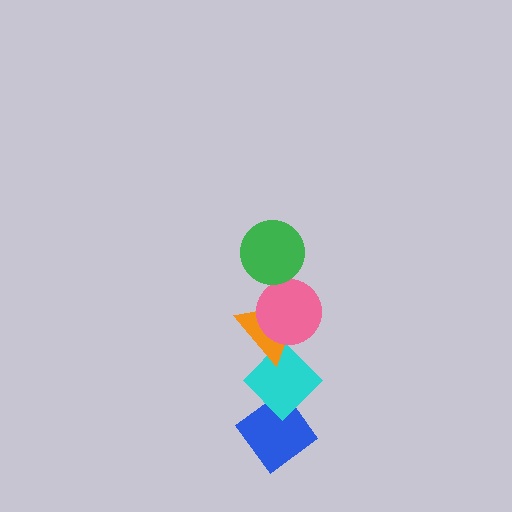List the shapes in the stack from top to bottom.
From top to bottom: the green circle, the pink circle, the orange triangle, the cyan diamond, the blue diamond.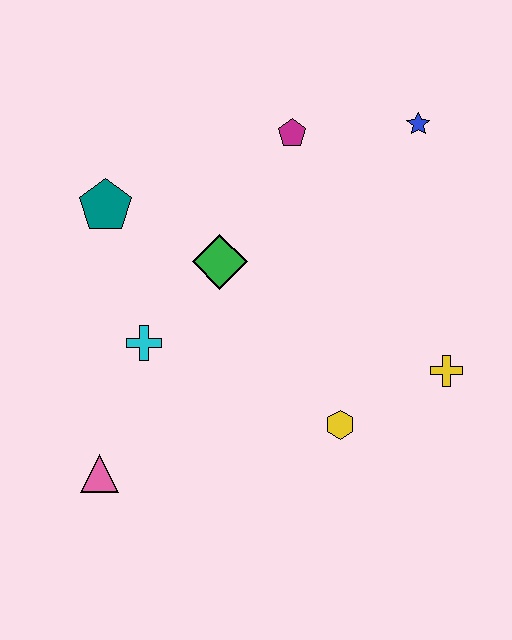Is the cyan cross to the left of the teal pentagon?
No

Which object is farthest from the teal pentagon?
The yellow cross is farthest from the teal pentagon.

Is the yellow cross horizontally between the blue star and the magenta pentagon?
No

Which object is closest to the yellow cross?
The yellow hexagon is closest to the yellow cross.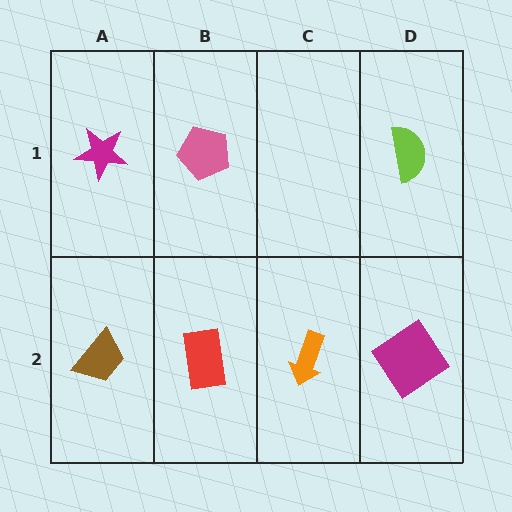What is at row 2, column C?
An orange arrow.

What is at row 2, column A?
A brown trapezoid.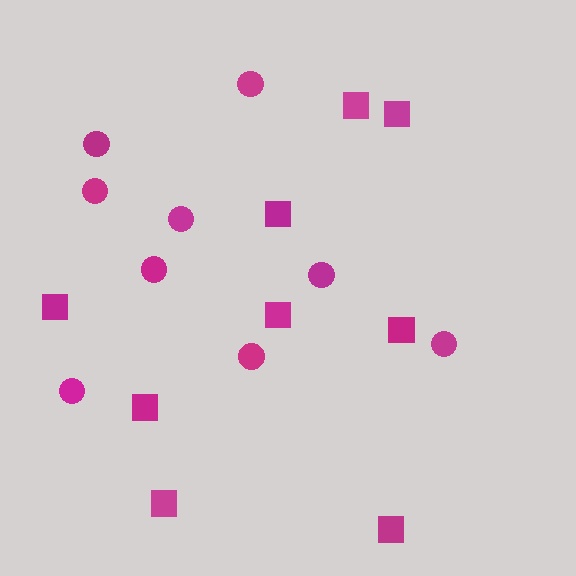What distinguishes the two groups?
There are 2 groups: one group of circles (9) and one group of squares (9).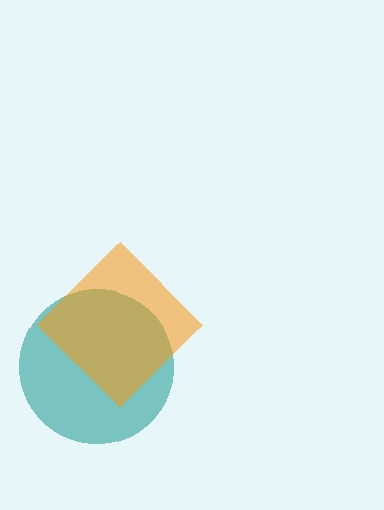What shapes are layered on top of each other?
The layered shapes are: a teal circle, an orange diamond.